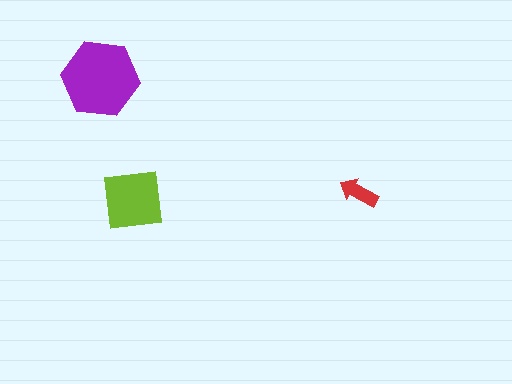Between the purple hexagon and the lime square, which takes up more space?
The purple hexagon.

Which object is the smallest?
The red arrow.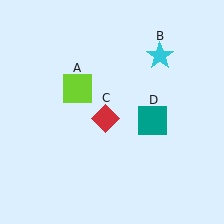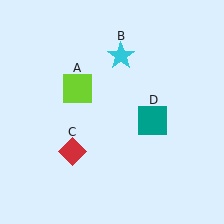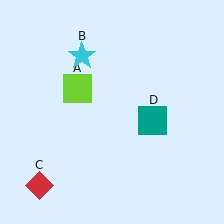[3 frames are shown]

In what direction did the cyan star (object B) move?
The cyan star (object B) moved left.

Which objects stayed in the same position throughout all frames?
Lime square (object A) and teal square (object D) remained stationary.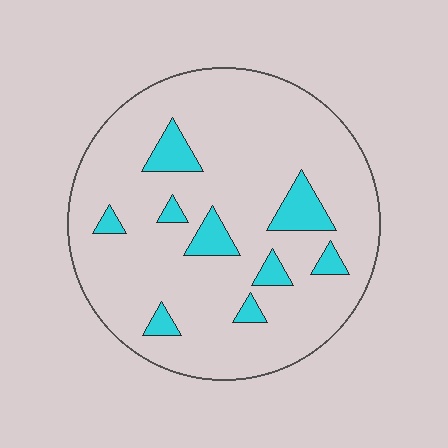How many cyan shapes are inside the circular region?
9.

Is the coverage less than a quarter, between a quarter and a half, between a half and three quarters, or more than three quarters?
Less than a quarter.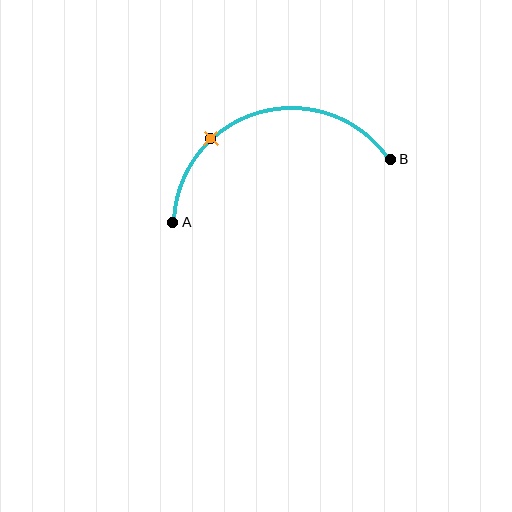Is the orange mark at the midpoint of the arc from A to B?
No. The orange mark lies on the arc but is closer to endpoint A. The arc midpoint would be at the point on the curve equidistant along the arc from both A and B.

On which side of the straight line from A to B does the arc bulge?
The arc bulges above the straight line connecting A and B.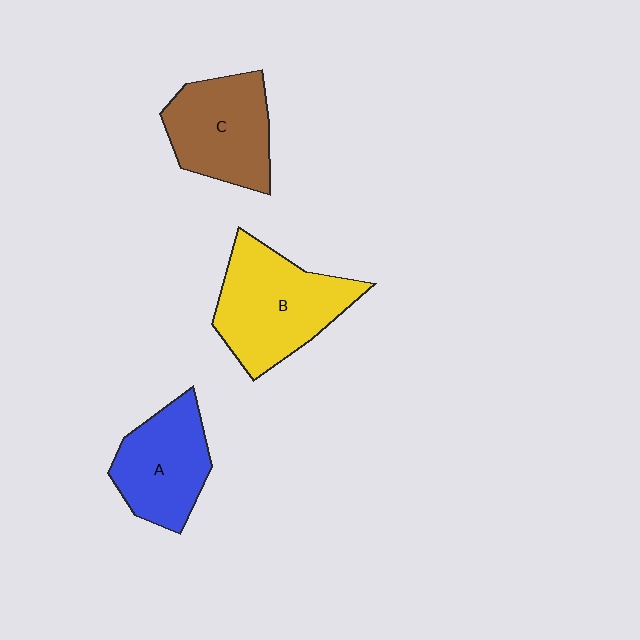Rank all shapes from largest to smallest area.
From largest to smallest: B (yellow), C (brown), A (blue).